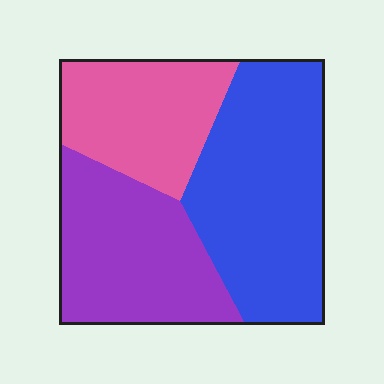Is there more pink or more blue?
Blue.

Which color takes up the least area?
Pink, at roughly 25%.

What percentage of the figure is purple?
Purple covers around 30% of the figure.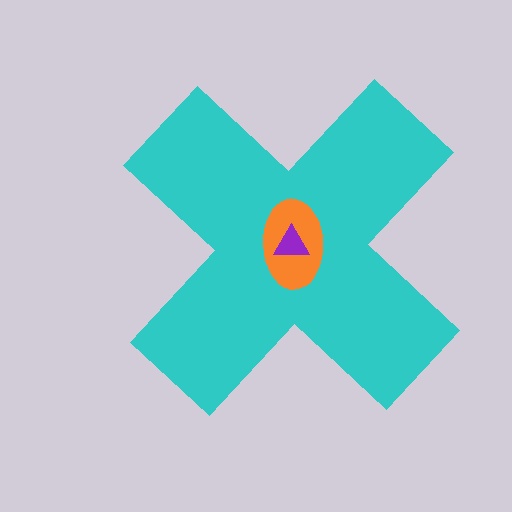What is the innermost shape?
The purple triangle.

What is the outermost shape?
The cyan cross.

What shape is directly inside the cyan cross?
The orange ellipse.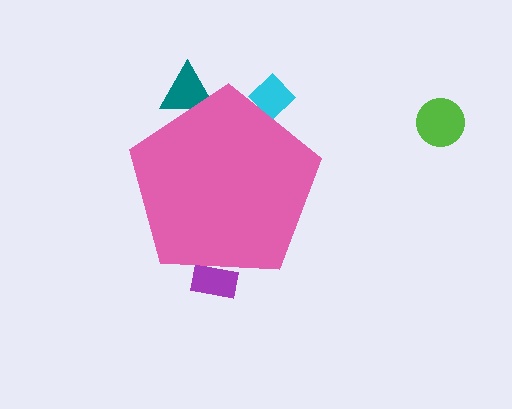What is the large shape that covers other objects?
A pink pentagon.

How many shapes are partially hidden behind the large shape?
3 shapes are partially hidden.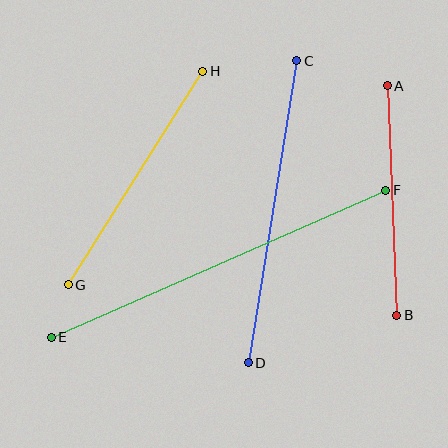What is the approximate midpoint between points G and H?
The midpoint is at approximately (136, 178) pixels.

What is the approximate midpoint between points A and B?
The midpoint is at approximately (392, 201) pixels.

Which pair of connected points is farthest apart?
Points E and F are farthest apart.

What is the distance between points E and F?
The distance is approximately 365 pixels.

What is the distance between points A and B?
The distance is approximately 230 pixels.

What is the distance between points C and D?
The distance is approximately 306 pixels.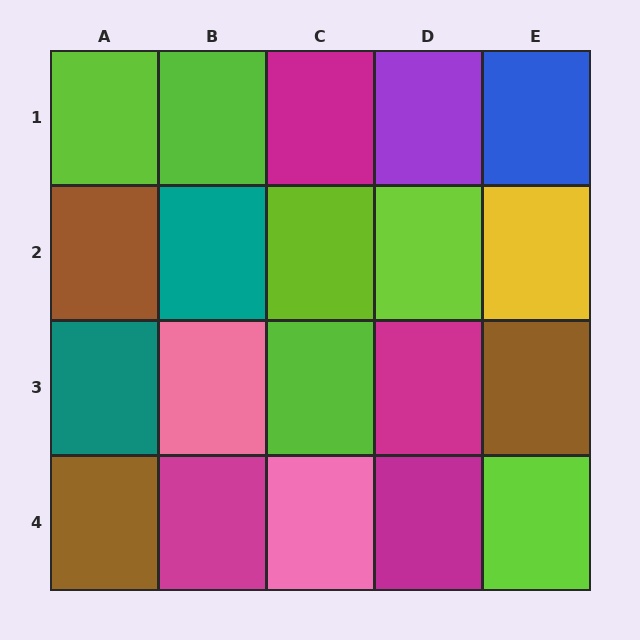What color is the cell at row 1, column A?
Lime.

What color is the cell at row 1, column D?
Purple.